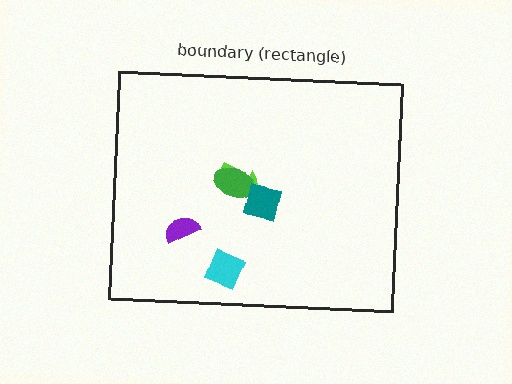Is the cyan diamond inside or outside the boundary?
Inside.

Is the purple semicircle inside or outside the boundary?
Inside.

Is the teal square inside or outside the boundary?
Inside.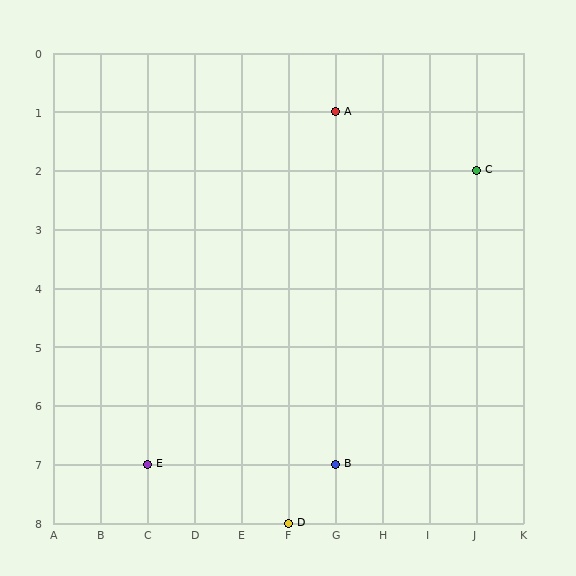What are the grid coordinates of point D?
Point D is at grid coordinates (F, 8).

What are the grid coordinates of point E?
Point E is at grid coordinates (C, 7).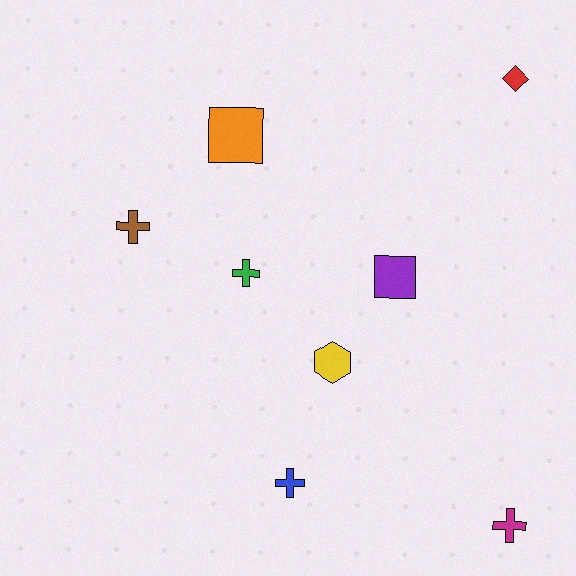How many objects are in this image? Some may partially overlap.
There are 8 objects.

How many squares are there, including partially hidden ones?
There are 2 squares.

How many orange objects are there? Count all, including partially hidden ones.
There is 1 orange object.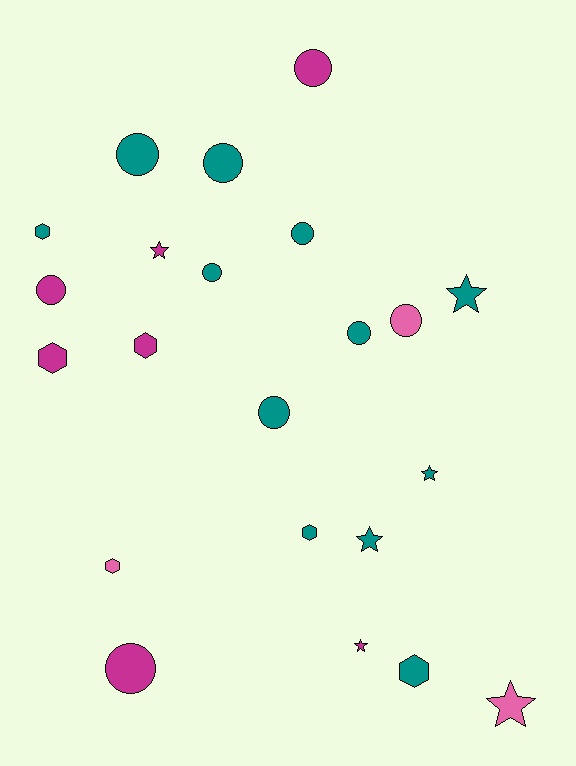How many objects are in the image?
There are 22 objects.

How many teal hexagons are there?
There are 3 teal hexagons.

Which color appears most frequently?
Teal, with 12 objects.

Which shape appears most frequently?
Circle, with 10 objects.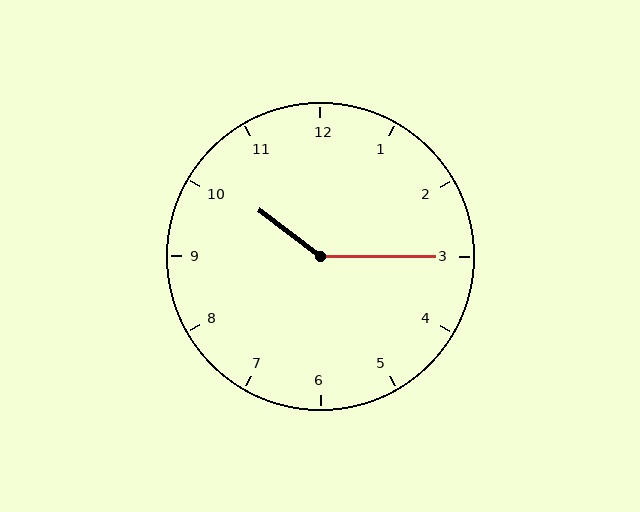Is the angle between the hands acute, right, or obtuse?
It is obtuse.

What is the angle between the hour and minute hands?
Approximately 142 degrees.